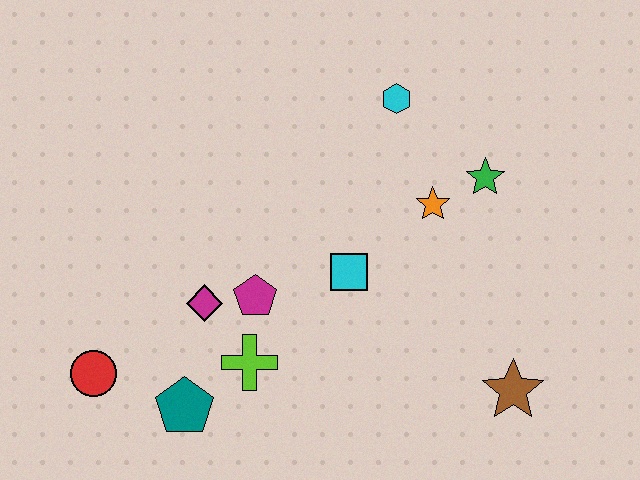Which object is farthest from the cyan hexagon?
The red circle is farthest from the cyan hexagon.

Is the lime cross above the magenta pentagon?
No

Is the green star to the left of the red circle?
No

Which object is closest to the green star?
The orange star is closest to the green star.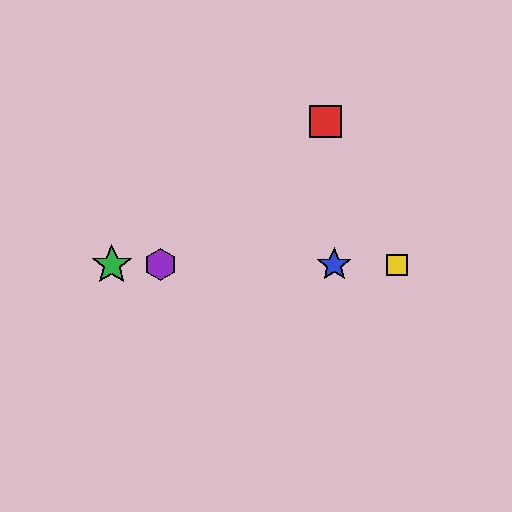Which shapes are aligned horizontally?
The blue star, the green star, the yellow square, the purple hexagon are aligned horizontally.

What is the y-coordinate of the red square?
The red square is at y≈122.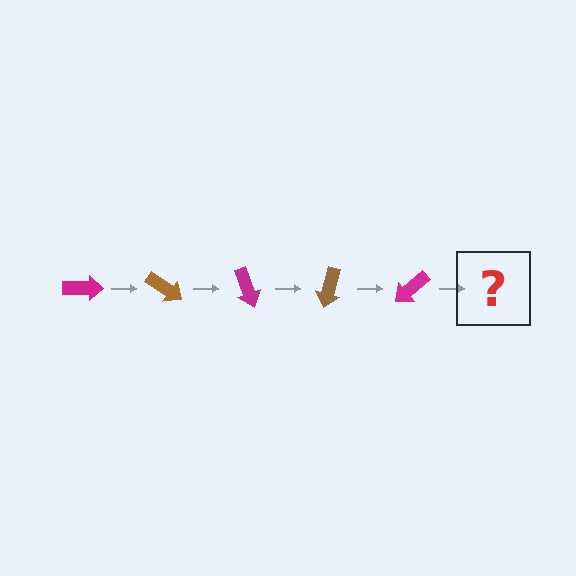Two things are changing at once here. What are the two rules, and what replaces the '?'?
The two rules are that it rotates 35 degrees each step and the color cycles through magenta and brown. The '?' should be a brown arrow, rotated 175 degrees from the start.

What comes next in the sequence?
The next element should be a brown arrow, rotated 175 degrees from the start.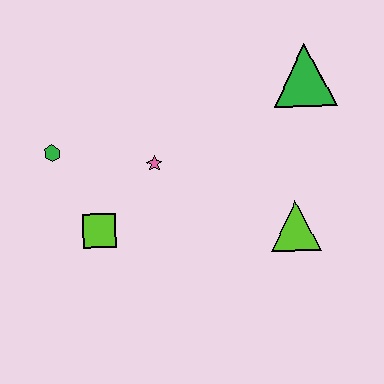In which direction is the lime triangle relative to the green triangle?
The lime triangle is below the green triangle.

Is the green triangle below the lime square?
No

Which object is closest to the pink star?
The lime square is closest to the pink star.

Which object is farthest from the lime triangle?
The green hexagon is farthest from the lime triangle.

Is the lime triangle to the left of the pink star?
No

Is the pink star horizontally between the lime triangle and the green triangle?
No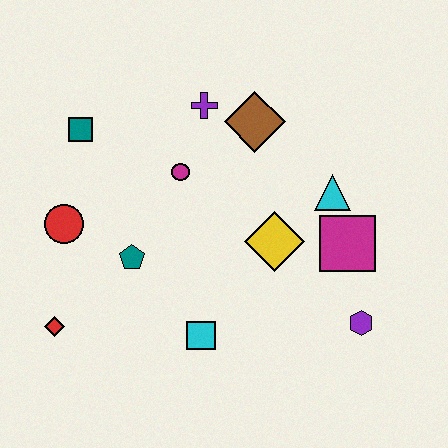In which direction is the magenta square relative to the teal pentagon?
The magenta square is to the right of the teal pentagon.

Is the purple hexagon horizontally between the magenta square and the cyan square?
No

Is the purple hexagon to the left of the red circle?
No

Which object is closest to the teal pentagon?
The red circle is closest to the teal pentagon.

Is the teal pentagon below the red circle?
Yes